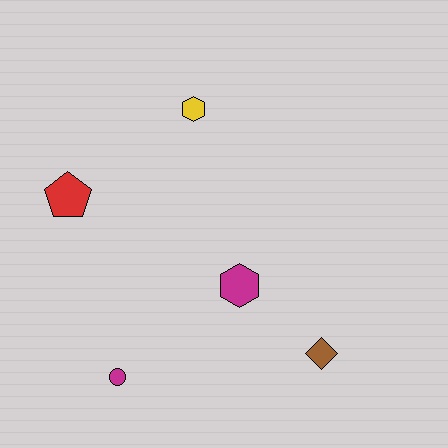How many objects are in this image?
There are 5 objects.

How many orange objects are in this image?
There are no orange objects.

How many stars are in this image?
There are no stars.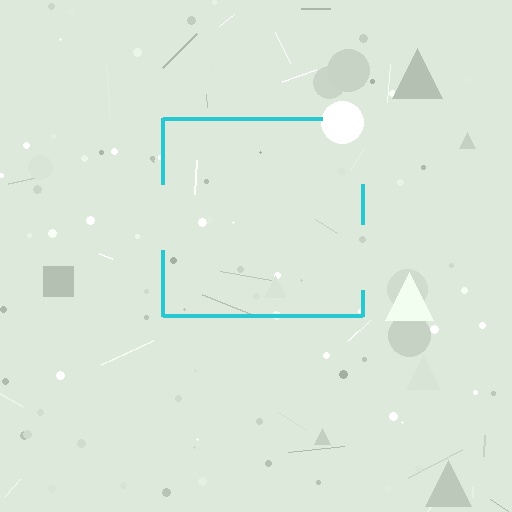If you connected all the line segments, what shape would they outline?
They would outline a square.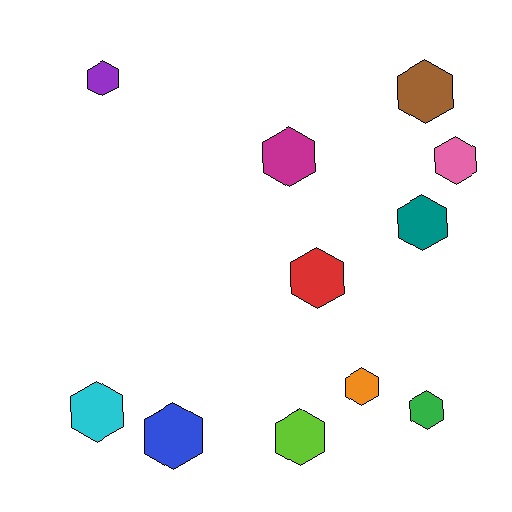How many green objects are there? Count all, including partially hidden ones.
There is 1 green object.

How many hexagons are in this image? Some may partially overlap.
There are 11 hexagons.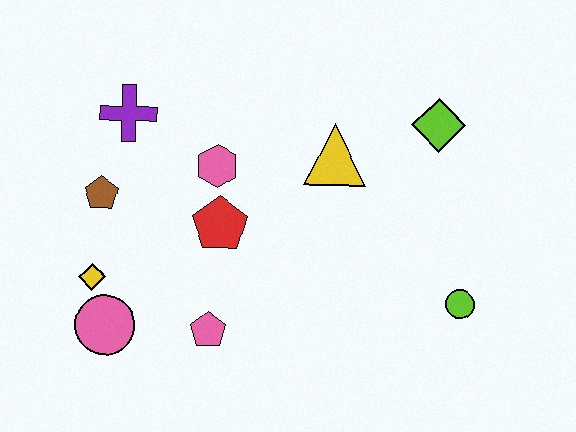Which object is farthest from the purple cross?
The lime circle is farthest from the purple cross.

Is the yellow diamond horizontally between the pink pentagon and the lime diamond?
No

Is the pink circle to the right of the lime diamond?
No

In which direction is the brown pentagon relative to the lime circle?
The brown pentagon is to the left of the lime circle.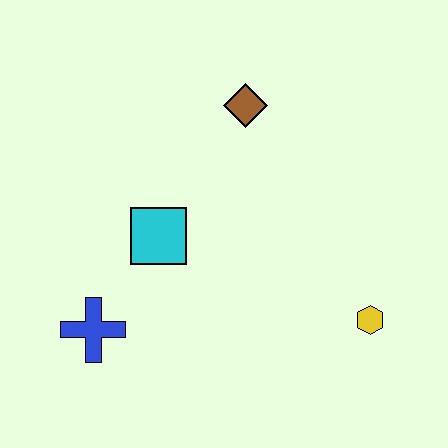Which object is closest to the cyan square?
The blue cross is closest to the cyan square.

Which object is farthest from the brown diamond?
The blue cross is farthest from the brown diamond.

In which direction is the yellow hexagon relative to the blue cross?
The yellow hexagon is to the right of the blue cross.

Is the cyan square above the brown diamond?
No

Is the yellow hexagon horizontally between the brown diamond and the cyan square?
No